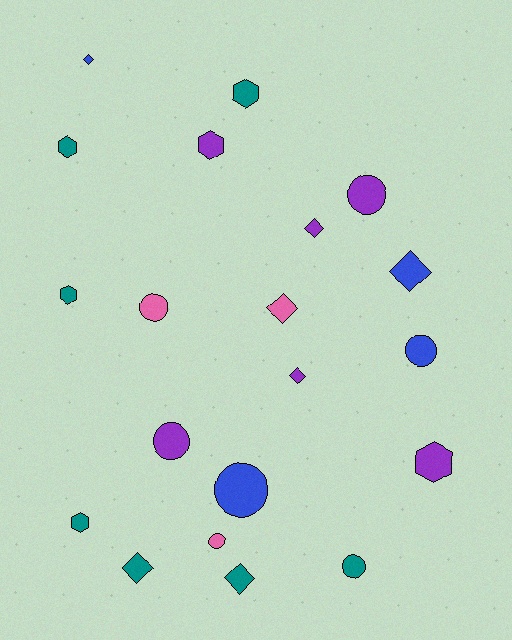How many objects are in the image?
There are 20 objects.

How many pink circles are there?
There are 2 pink circles.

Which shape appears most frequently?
Circle, with 7 objects.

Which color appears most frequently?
Teal, with 7 objects.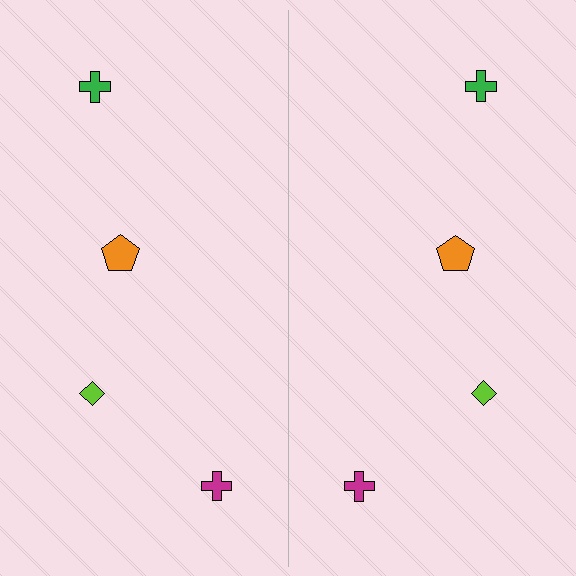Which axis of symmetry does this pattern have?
The pattern has a vertical axis of symmetry running through the center of the image.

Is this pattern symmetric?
Yes, this pattern has bilateral (reflection) symmetry.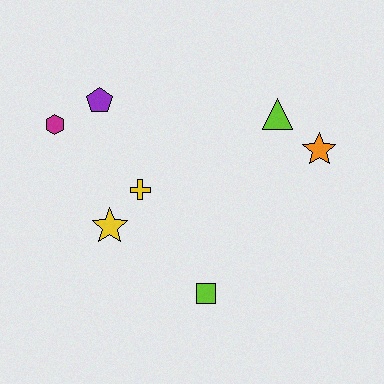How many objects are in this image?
There are 7 objects.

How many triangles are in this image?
There is 1 triangle.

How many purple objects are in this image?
There is 1 purple object.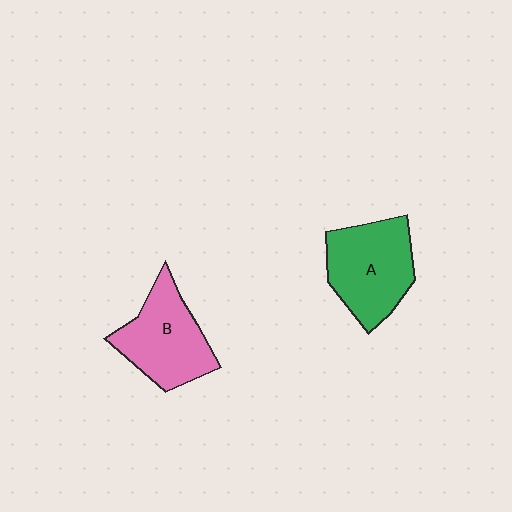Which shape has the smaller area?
Shape B (pink).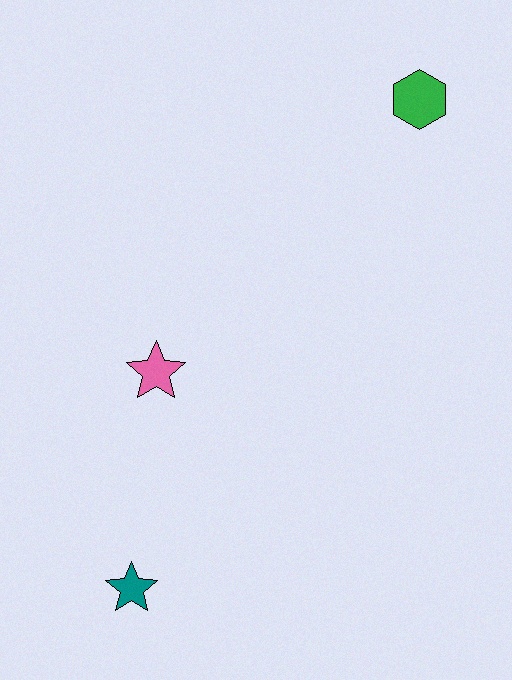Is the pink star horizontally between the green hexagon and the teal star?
Yes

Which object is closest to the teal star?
The pink star is closest to the teal star.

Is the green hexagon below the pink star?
No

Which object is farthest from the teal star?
The green hexagon is farthest from the teal star.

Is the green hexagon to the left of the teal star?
No